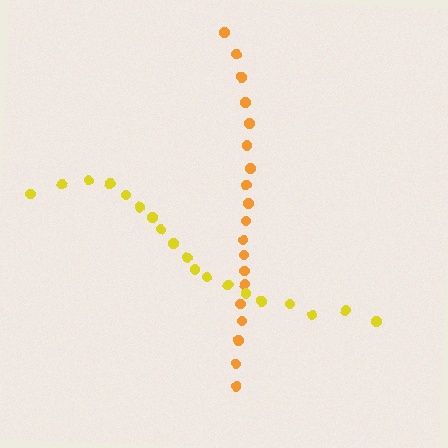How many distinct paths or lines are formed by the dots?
There are 2 distinct paths.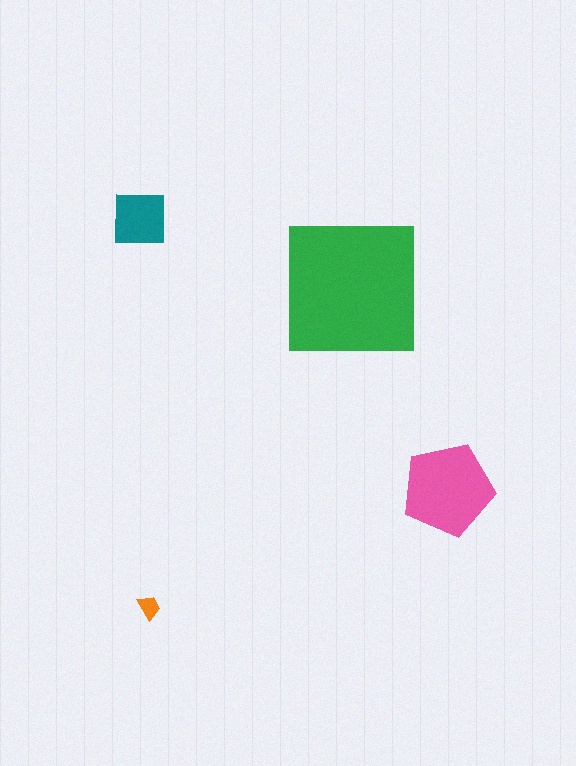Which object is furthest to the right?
The pink pentagon is rightmost.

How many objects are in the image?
There are 4 objects in the image.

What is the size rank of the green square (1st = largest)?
1st.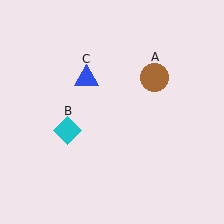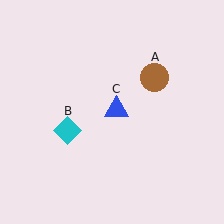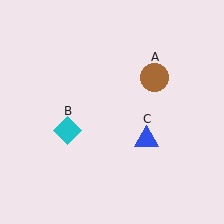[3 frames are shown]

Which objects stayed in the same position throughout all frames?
Brown circle (object A) and cyan diamond (object B) remained stationary.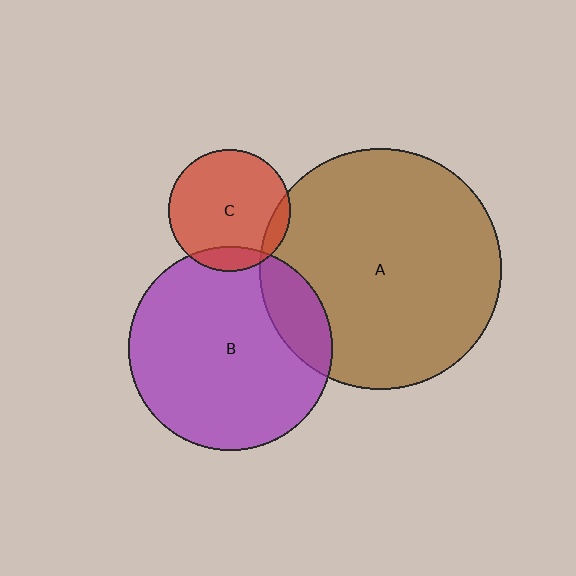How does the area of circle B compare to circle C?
Approximately 2.8 times.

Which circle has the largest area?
Circle A (brown).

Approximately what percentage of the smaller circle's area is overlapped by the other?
Approximately 10%.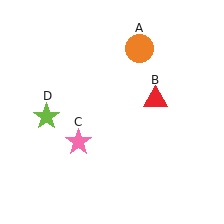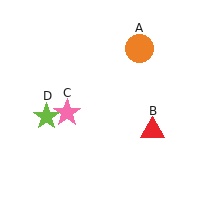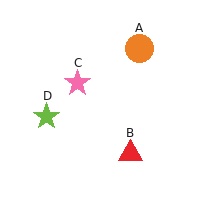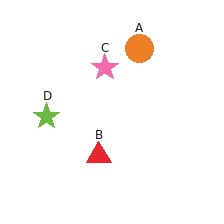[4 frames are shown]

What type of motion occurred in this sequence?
The red triangle (object B), pink star (object C) rotated clockwise around the center of the scene.